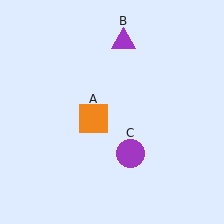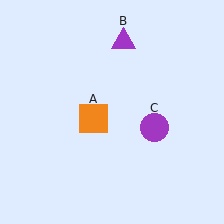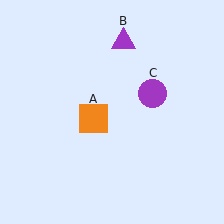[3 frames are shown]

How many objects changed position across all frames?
1 object changed position: purple circle (object C).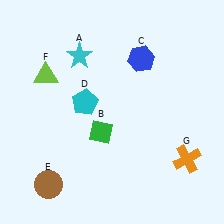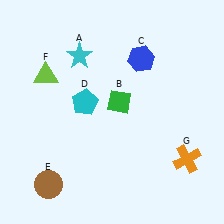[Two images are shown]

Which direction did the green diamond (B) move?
The green diamond (B) moved up.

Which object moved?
The green diamond (B) moved up.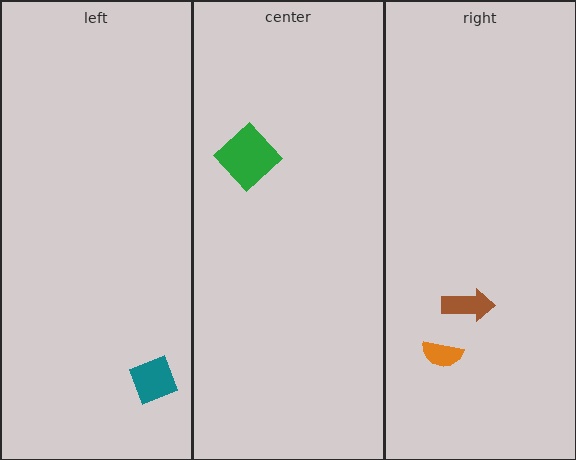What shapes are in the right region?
The brown arrow, the orange semicircle.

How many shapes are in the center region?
1.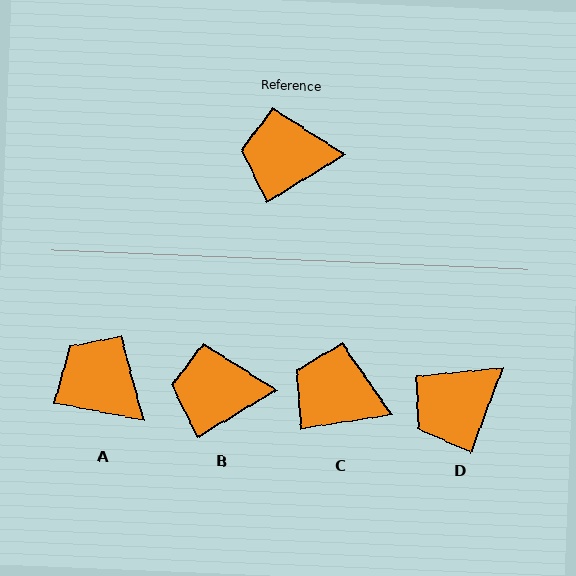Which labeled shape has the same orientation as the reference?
B.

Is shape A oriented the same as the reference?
No, it is off by about 42 degrees.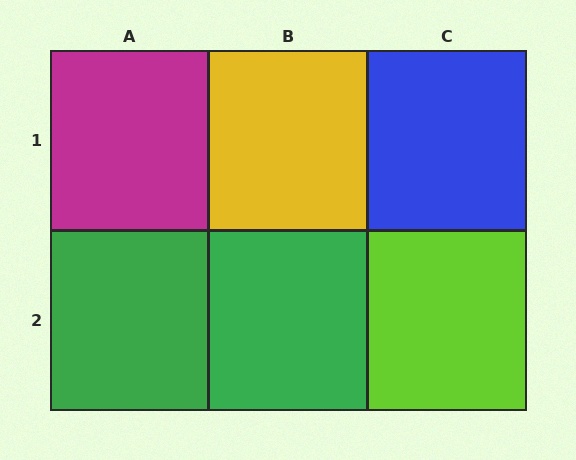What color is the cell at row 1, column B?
Yellow.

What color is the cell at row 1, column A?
Magenta.